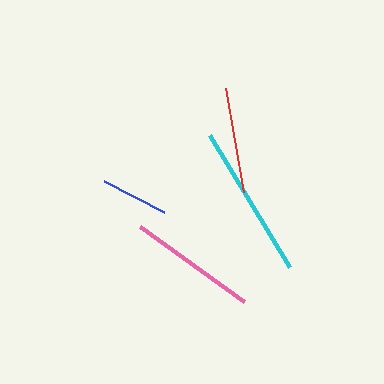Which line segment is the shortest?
The blue line is the shortest at approximately 67 pixels.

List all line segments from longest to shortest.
From longest to shortest: cyan, pink, red, blue.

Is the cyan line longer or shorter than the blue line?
The cyan line is longer than the blue line.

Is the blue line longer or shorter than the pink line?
The pink line is longer than the blue line.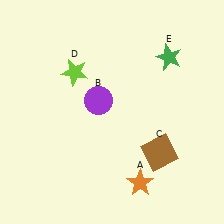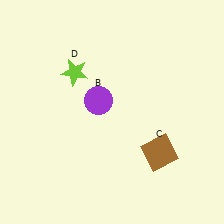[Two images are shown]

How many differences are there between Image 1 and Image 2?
There are 2 differences between the two images.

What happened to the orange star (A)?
The orange star (A) was removed in Image 2. It was in the bottom-right area of Image 1.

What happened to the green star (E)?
The green star (E) was removed in Image 2. It was in the top-right area of Image 1.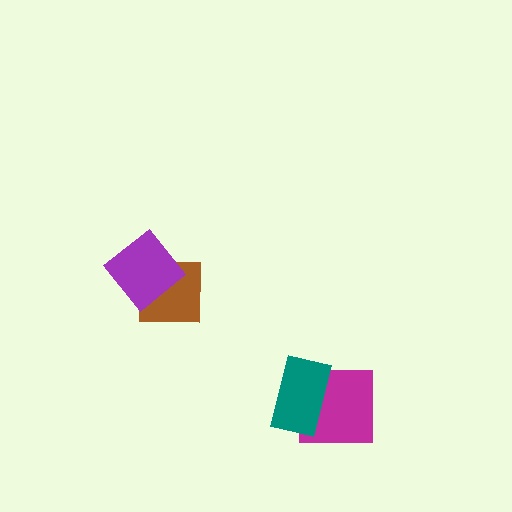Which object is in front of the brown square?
The purple diamond is in front of the brown square.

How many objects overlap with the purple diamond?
1 object overlaps with the purple diamond.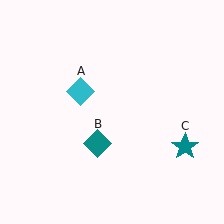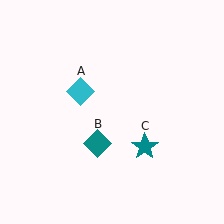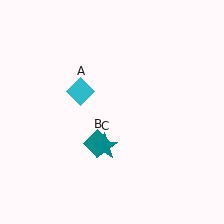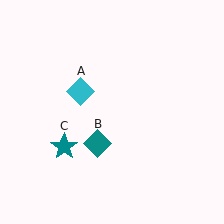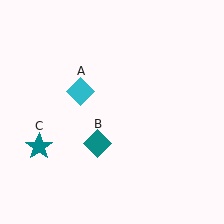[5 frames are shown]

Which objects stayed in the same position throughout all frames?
Cyan diamond (object A) and teal diamond (object B) remained stationary.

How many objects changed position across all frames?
1 object changed position: teal star (object C).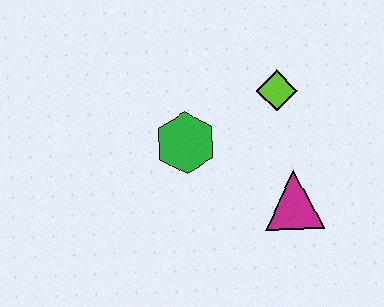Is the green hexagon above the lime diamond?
No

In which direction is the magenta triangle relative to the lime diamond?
The magenta triangle is below the lime diamond.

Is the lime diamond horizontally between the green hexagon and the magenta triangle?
Yes